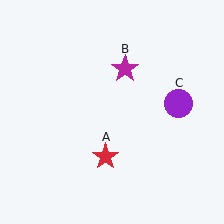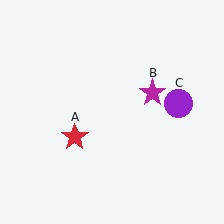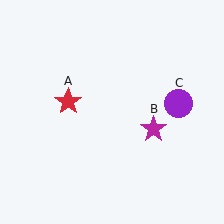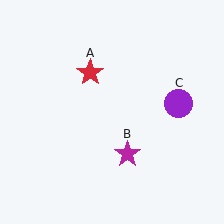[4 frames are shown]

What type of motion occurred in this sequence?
The red star (object A), magenta star (object B) rotated clockwise around the center of the scene.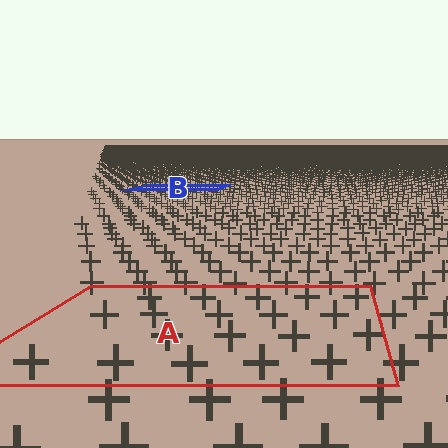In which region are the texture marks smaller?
The texture marks are smaller in region B, because it is farther away.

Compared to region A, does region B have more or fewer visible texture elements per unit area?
Region B has more texture elements per unit area — they are packed more densely because it is farther away.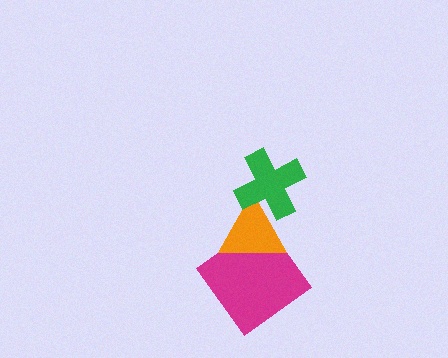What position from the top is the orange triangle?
The orange triangle is 2nd from the top.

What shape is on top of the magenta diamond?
The orange triangle is on top of the magenta diamond.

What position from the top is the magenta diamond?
The magenta diamond is 3rd from the top.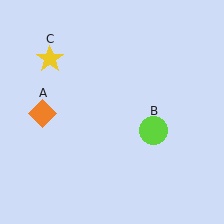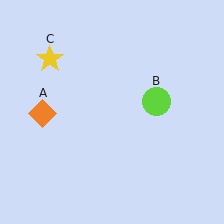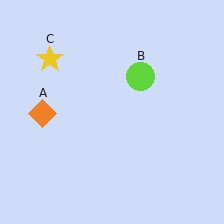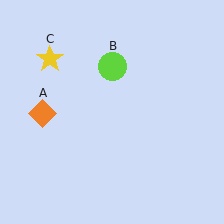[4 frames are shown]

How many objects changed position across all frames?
1 object changed position: lime circle (object B).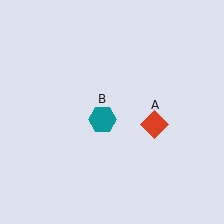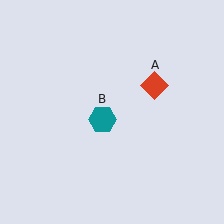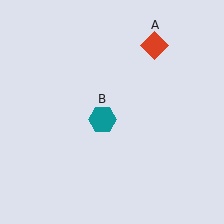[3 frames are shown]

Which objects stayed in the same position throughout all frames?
Teal hexagon (object B) remained stationary.